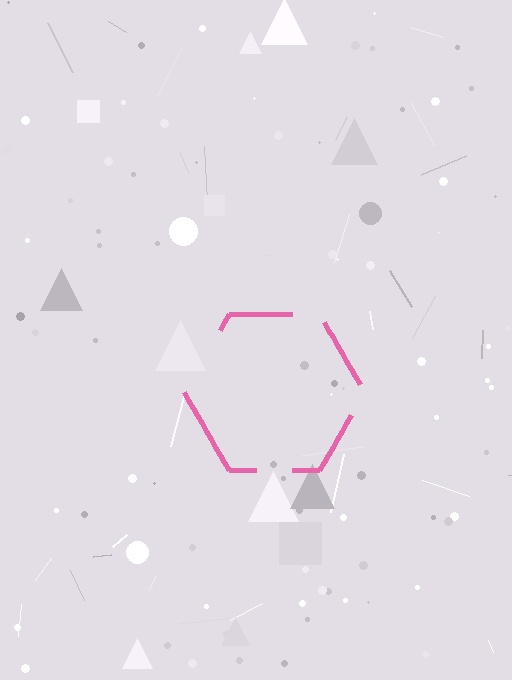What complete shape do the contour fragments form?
The contour fragments form a hexagon.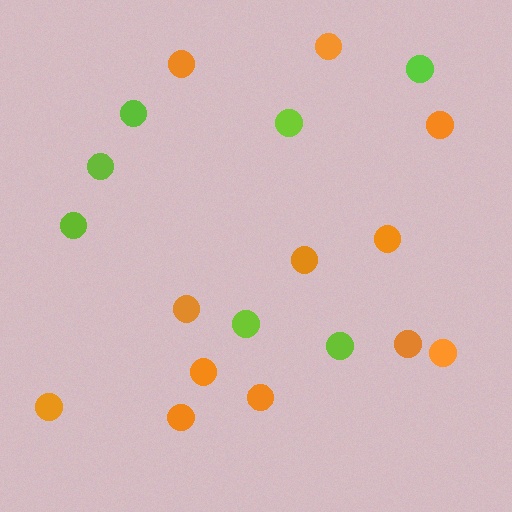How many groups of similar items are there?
There are 2 groups: one group of lime circles (7) and one group of orange circles (12).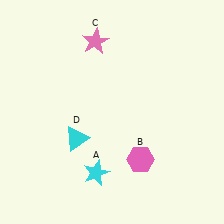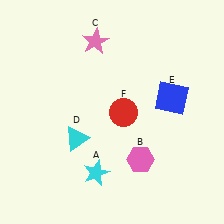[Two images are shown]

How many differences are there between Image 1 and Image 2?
There are 2 differences between the two images.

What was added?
A blue square (E), a red circle (F) were added in Image 2.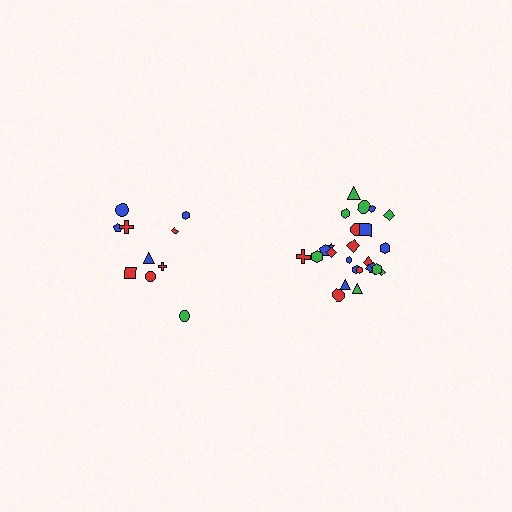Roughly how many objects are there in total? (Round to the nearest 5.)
Roughly 35 objects in total.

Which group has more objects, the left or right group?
The right group.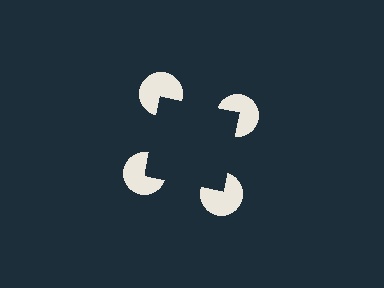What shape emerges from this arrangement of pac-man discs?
An illusory square — its edges are inferred from the aligned wedge cuts in the pac-man discs, not physically drawn.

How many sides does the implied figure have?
4 sides.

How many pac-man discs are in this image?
There are 4 — one at each vertex of the illusory square.